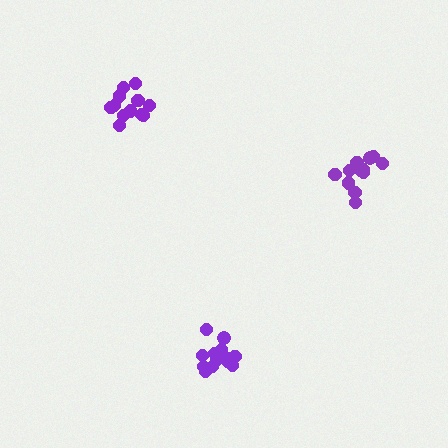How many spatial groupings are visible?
There are 3 spatial groupings.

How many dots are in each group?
Group 1: 13 dots, Group 2: 12 dots, Group 3: 13 dots (38 total).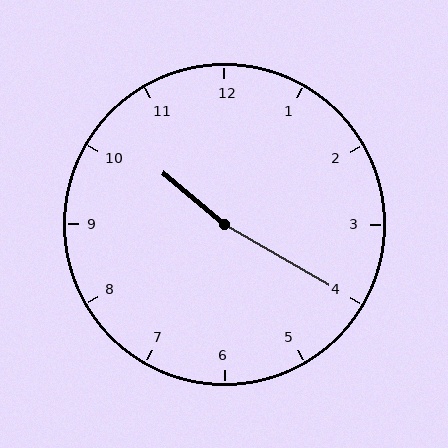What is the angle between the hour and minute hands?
Approximately 170 degrees.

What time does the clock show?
10:20.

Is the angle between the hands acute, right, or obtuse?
It is obtuse.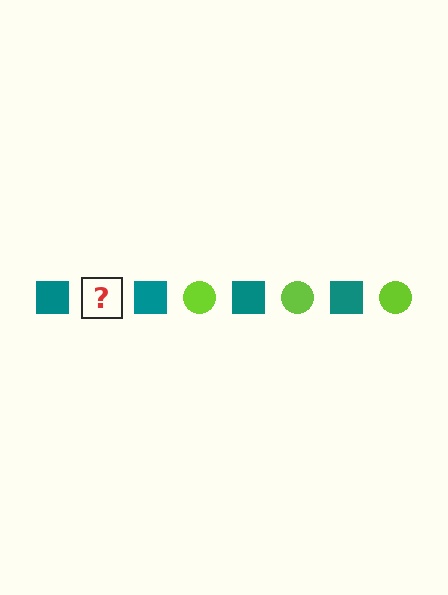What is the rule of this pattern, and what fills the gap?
The rule is that the pattern alternates between teal square and lime circle. The gap should be filled with a lime circle.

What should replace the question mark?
The question mark should be replaced with a lime circle.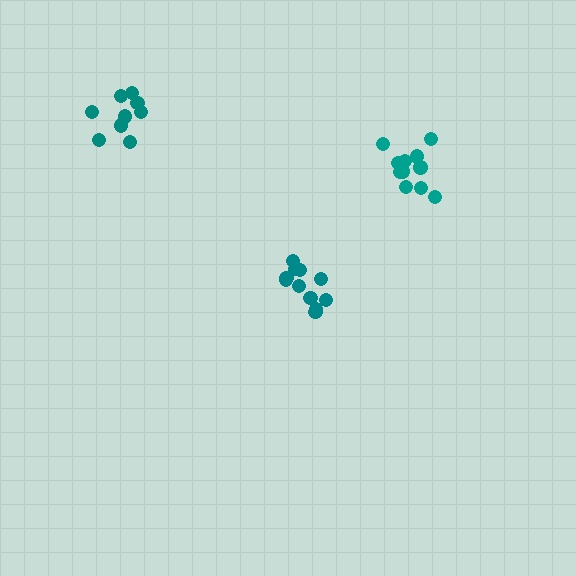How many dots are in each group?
Group 1: 12 dots, Group 2: 9 dots, Group 3: 11 dots (32 total).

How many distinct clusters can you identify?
There are 3 distinct clusters.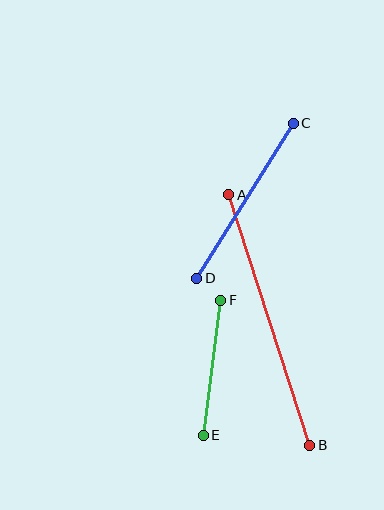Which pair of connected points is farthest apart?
Points A and B are farthest apart.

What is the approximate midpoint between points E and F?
The midpoint is at approximately (212, 368) pixels.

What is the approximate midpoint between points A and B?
The midpoint is at approximately (269, 320) pixels.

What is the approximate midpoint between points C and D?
The midpoint is at approximately (245, 201) pixels.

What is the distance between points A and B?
The distance is approximately 263 pixels.